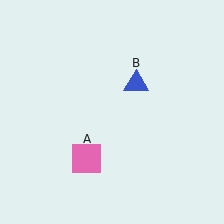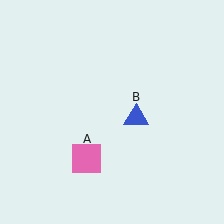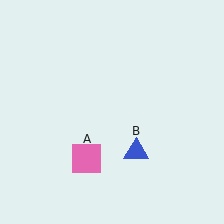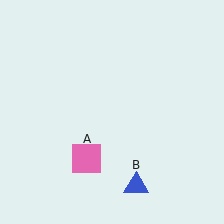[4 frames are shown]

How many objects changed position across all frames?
1 object changed position: blue triangle (object B).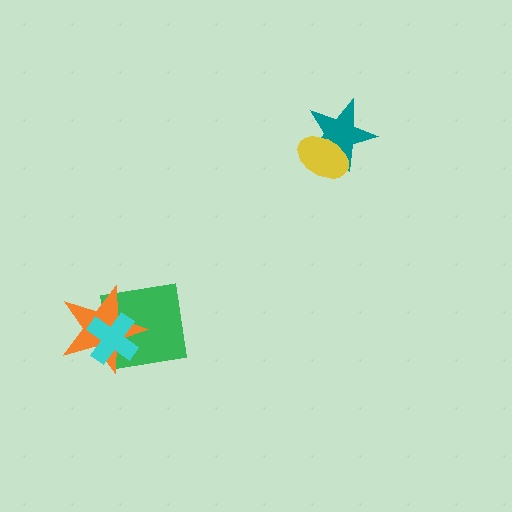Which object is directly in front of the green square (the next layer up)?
The orange star is directly in front of the green square.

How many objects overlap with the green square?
2 objects overlap with the green square.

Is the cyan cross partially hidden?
No, no other shape covers it.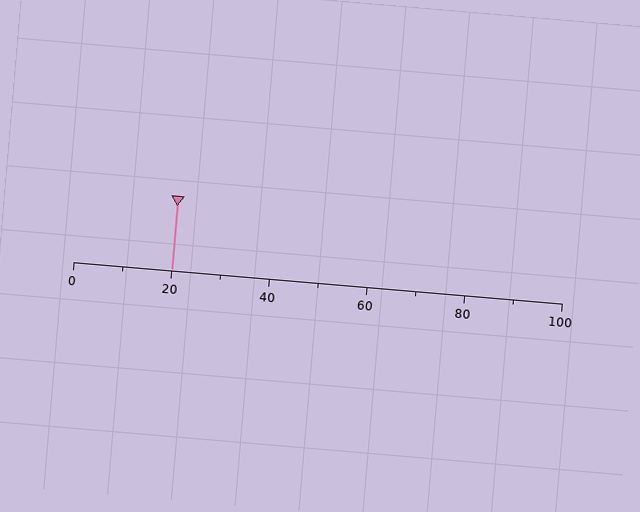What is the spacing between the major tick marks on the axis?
The major ticks are spaced 20 apart.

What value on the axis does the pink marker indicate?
The marker indicates approximately 20.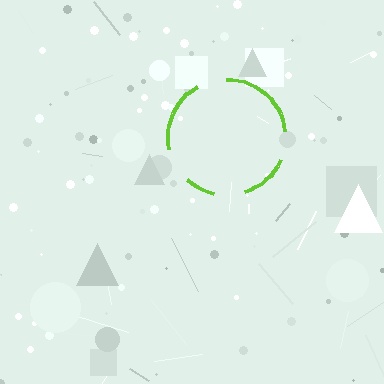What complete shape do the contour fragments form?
The contour fragments form a circle.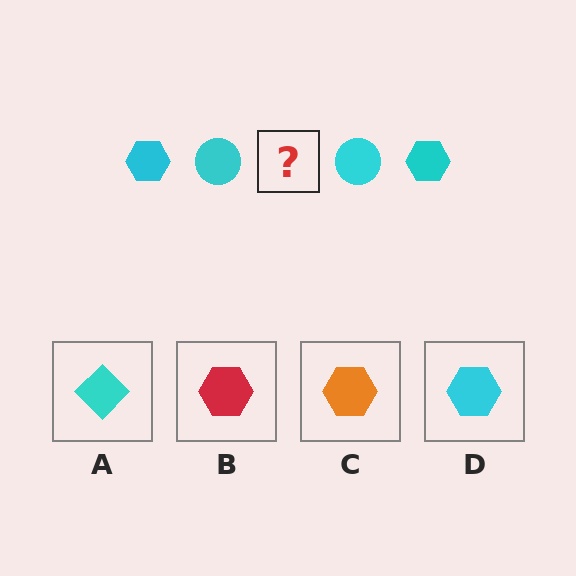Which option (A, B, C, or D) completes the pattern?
D.